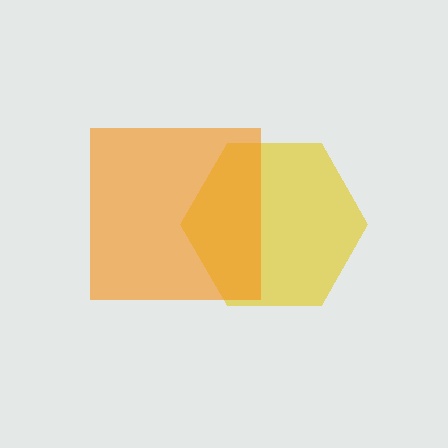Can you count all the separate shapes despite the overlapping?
Yes, there are 2 separate shapes.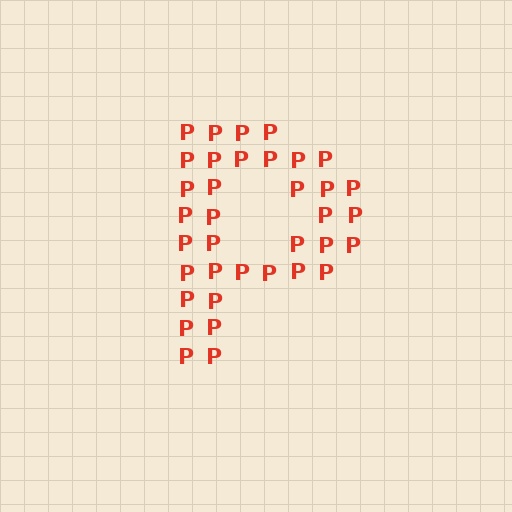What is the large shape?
The large shape is the letter P.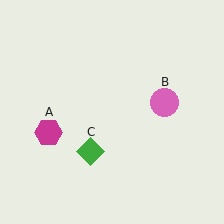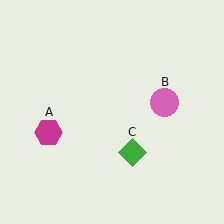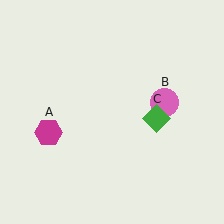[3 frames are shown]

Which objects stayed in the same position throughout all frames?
Magenta hexagon (object A) and pink circle (object B) remained stationary.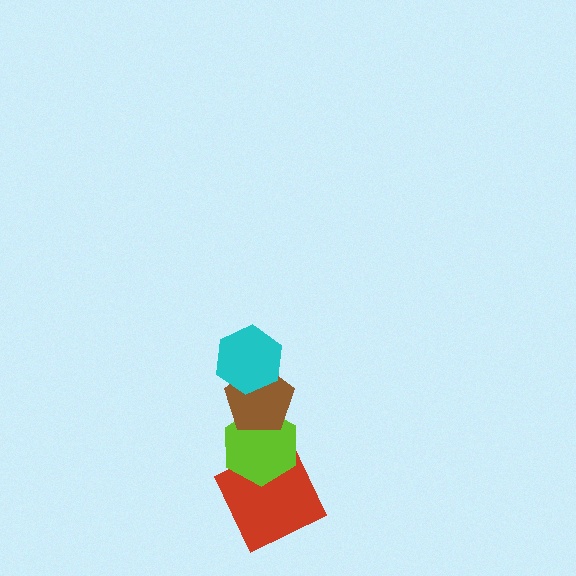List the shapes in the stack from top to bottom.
From top to bottom: the cyan hexagon, the brown pentagon, the lime hexagon, the red square.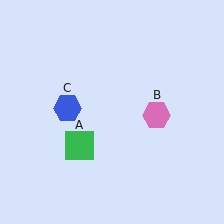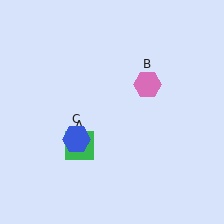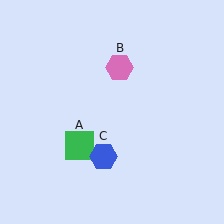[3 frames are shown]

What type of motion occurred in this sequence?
The pink hexagon (object B), blue hexagon (object C) rotated counterclockwise around the center of the scene.